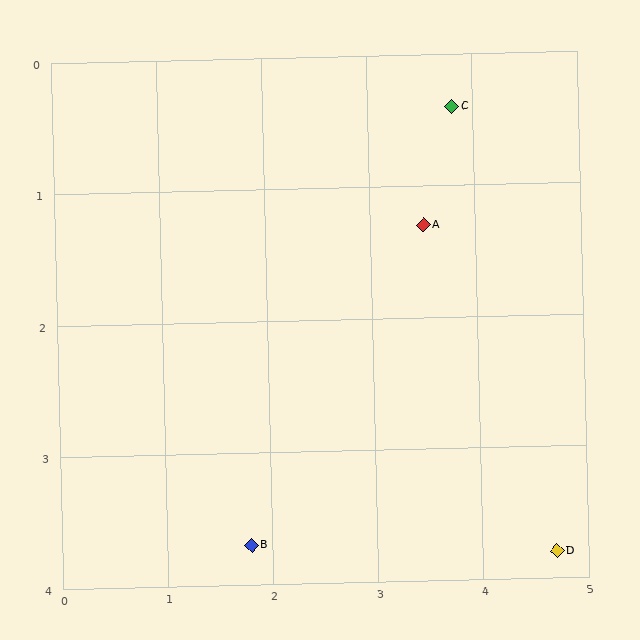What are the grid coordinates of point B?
Point B is at approximately (1.8, 3.7).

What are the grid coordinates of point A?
Point A is at approximately (3.5, 1.3).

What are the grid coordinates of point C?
Point C is at approximately (3.8, 0.4).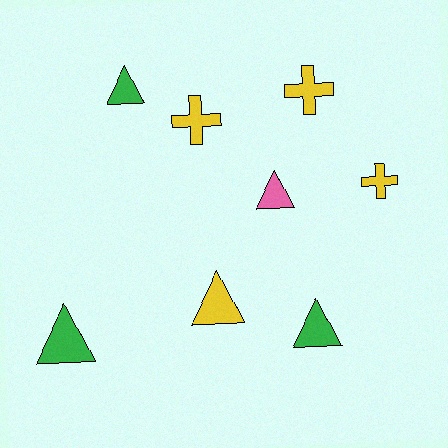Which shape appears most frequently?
Triangle, with 5 objects.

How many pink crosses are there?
There are no pink crosses.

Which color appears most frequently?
Yellow, with 4 objects.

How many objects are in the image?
There are 8 objects.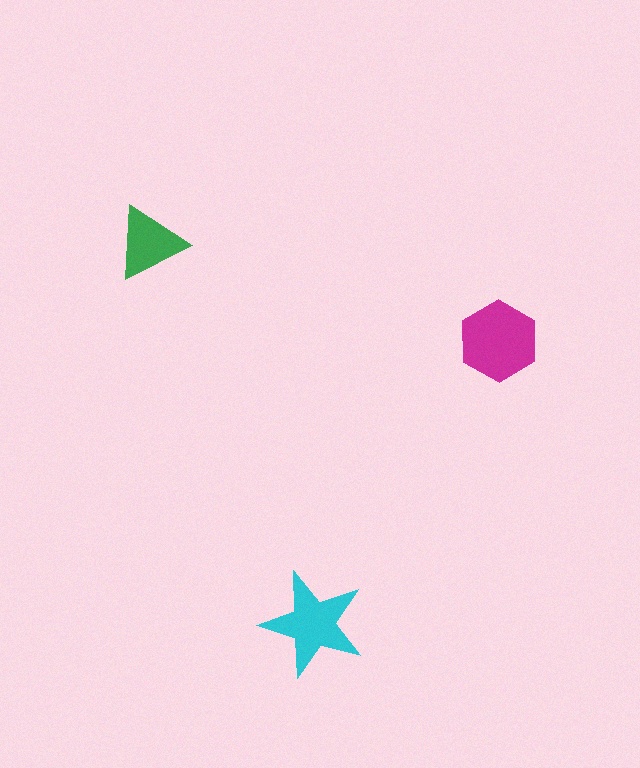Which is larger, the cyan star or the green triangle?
The cyan star.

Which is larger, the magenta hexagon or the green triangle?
The magenta hexagon.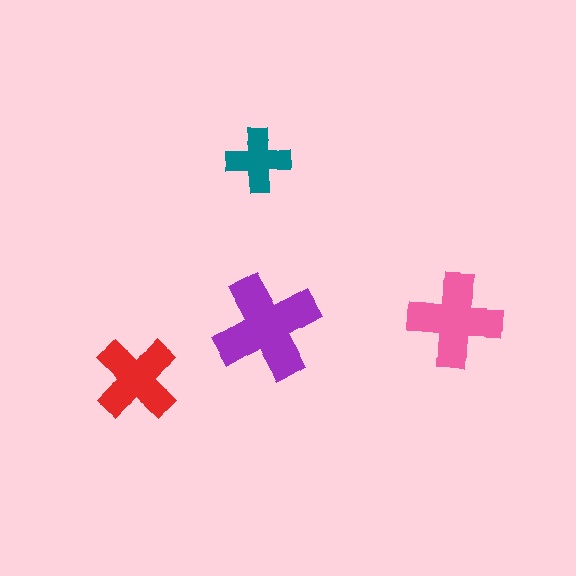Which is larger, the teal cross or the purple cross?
The purple one.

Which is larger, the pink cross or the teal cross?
The pink one.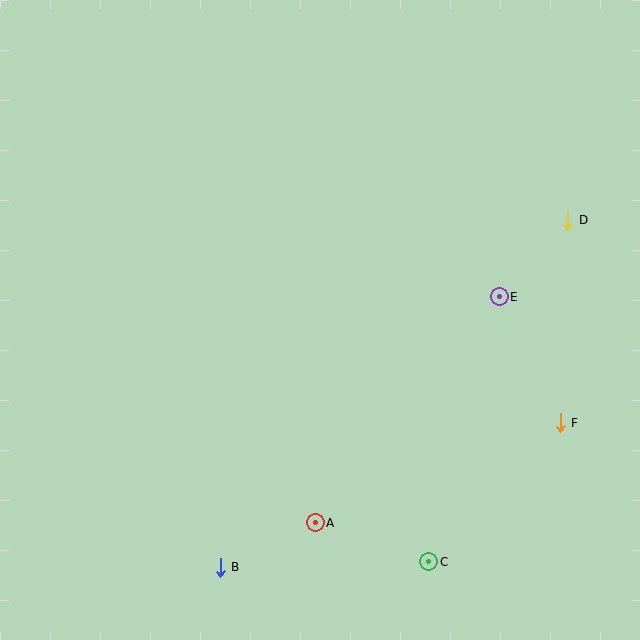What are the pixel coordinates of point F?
Point F is at (560, 423).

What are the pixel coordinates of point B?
Point B is at (220, 567).